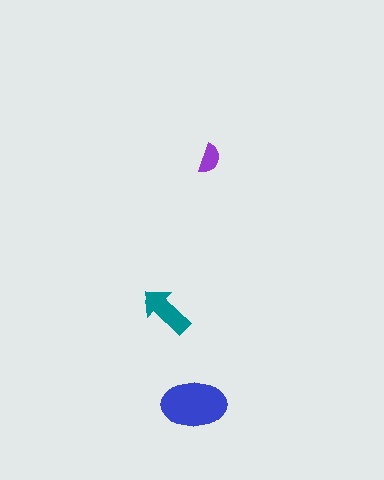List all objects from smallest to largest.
The purple semicircle, the teal arrow, the blue ellipse.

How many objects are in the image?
There are 3 objects in the image.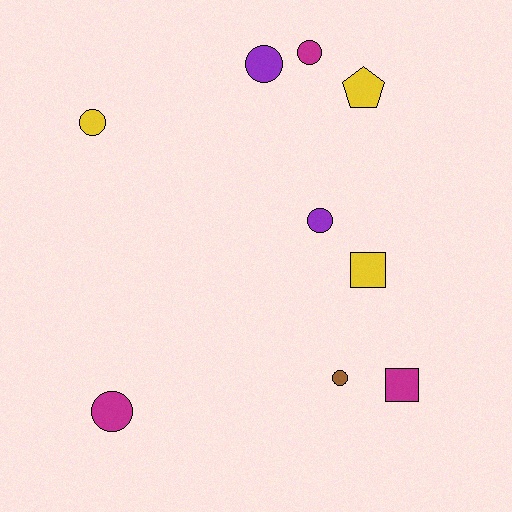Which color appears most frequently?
Magenta, with 3 objects.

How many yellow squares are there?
There is 1 yellow square.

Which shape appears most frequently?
Circle, with 6 objects.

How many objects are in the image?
There are 9 objects.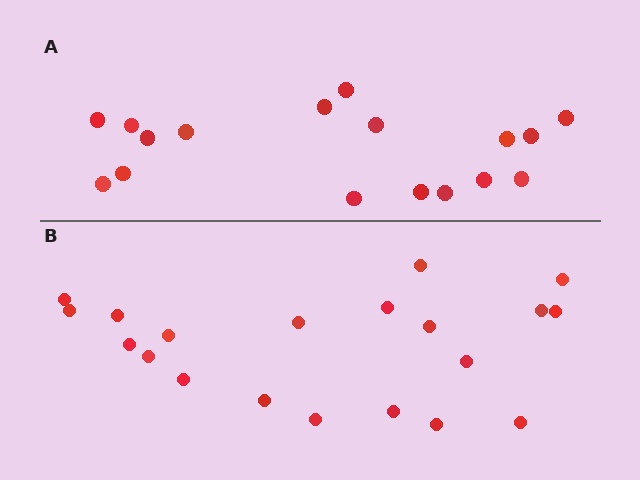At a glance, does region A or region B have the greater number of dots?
Region B (the bottom region) has more dots.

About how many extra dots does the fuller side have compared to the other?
Region B has just a few more — roughly 2 or 3 more dots than region A.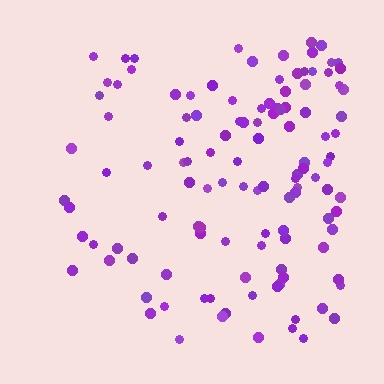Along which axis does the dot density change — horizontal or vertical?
Horizontal.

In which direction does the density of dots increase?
From left to right, with the right side densest.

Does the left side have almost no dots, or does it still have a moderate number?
Still a moderate number, just noticeably fewer than the right.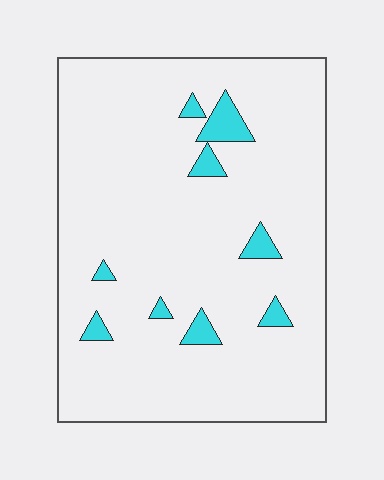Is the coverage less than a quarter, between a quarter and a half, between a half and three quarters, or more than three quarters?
Less than a quarter.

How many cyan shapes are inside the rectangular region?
9.